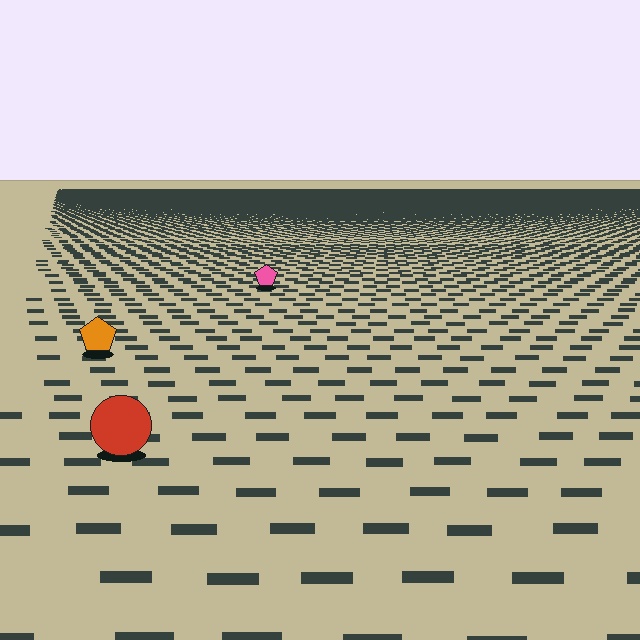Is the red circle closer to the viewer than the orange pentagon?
Yes. The red circle is closer — you can tell from the texture gradient: the ground texture is coarser near it.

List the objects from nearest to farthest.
From nearest to farthest: the red circle, the orange pentagon, the pink pentagon.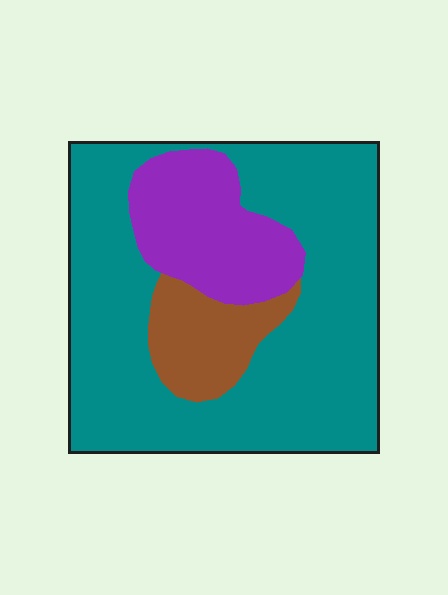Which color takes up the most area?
Teal, at roughly 70%.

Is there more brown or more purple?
Purple.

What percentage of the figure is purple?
Purple takes up about one fifth (1/5) of the figure.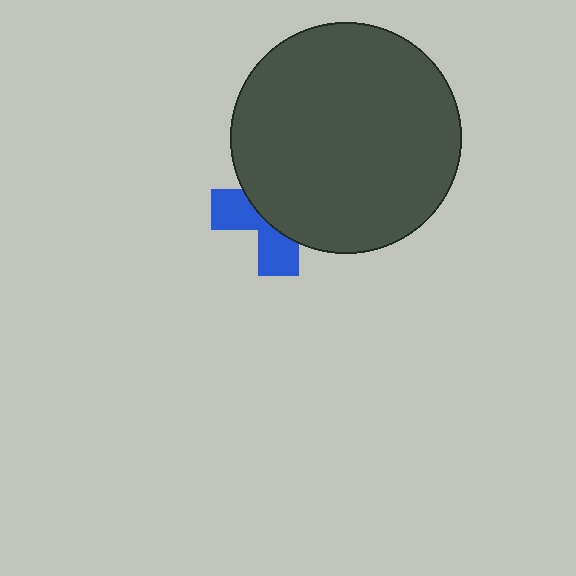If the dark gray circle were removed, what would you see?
You would see the complete blue cross.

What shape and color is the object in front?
The object in front is a dark gray circle.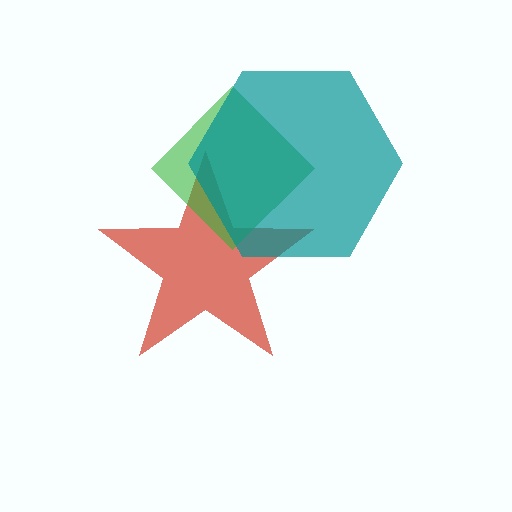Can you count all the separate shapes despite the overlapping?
Yes, there are 3 separate shapes.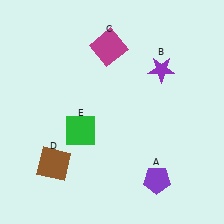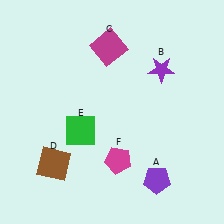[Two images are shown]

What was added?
A magenta pentagon (F) was added in Image 2.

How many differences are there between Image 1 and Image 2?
There is 1 difference between the two images.